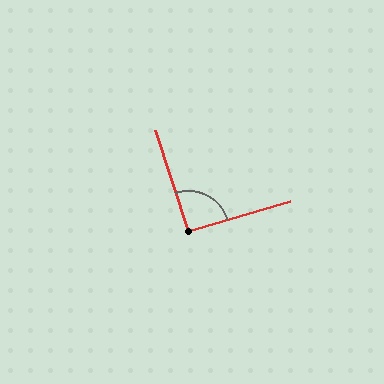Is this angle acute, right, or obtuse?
It is approximately a right angle.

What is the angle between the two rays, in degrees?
Approximately 92 degrees.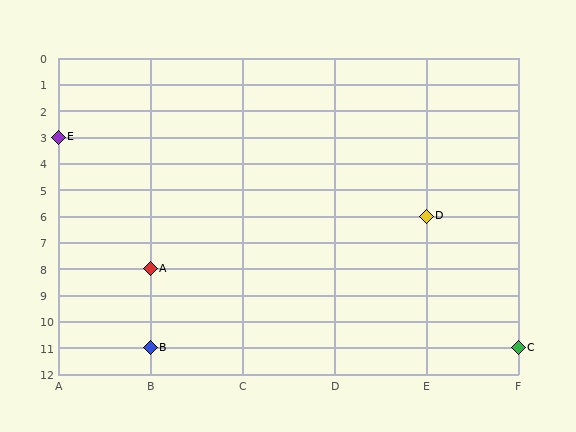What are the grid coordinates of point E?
Point E is at grid coordinates (A, 3).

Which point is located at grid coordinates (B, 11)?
Point B is at (B, 11).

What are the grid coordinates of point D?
Point D is at grid coordinates (E, 6).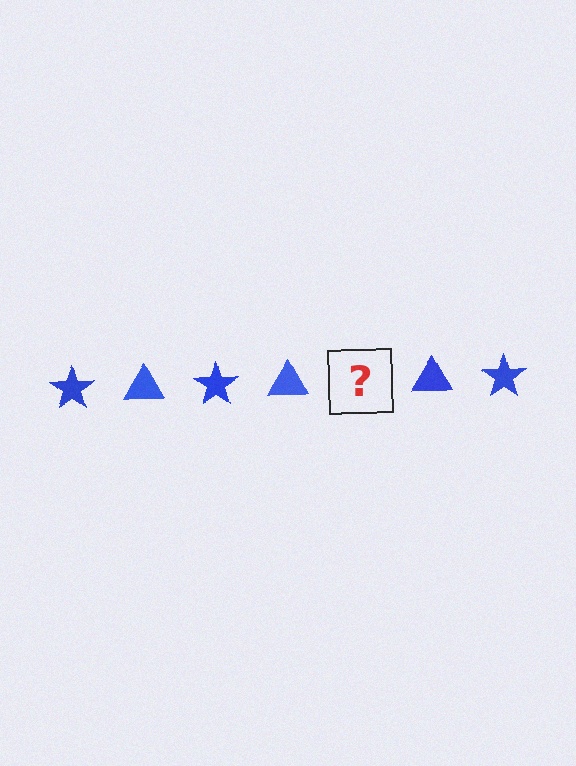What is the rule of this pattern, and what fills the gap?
The rule is that the pattern cycles through star, triangle shapes in blue. The gap should be filled with a blue star.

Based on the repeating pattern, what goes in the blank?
The blank should be a blue star.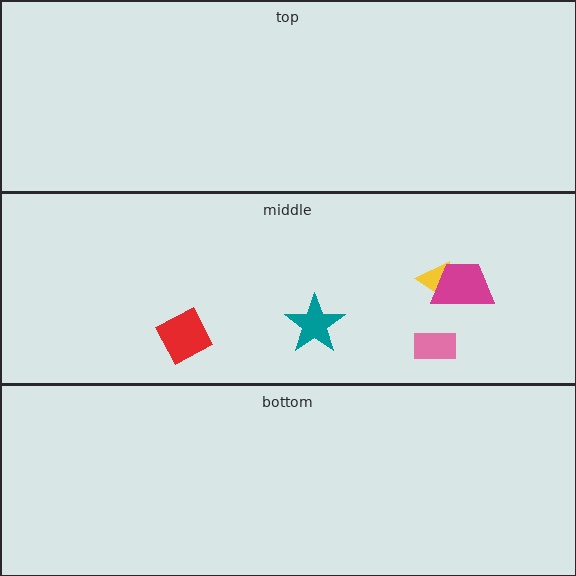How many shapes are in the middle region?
5.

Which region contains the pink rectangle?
The middle region.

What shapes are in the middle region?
The pink rectangle, the teal star, the red diamond, the yellow triangle, the magenta trapezoid.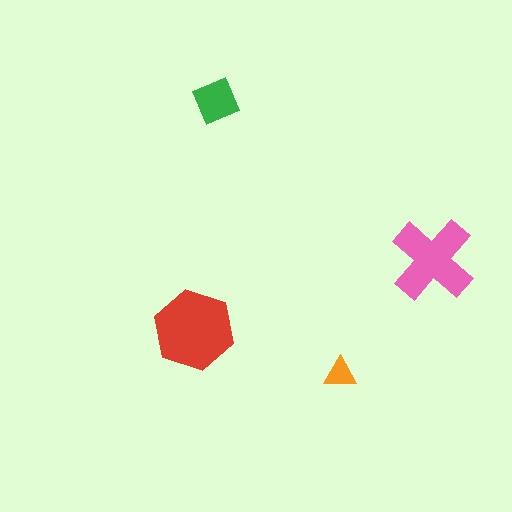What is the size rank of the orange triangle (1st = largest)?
4th.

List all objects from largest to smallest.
The red hexagon, the pink cross, the green square, the orange triangle.